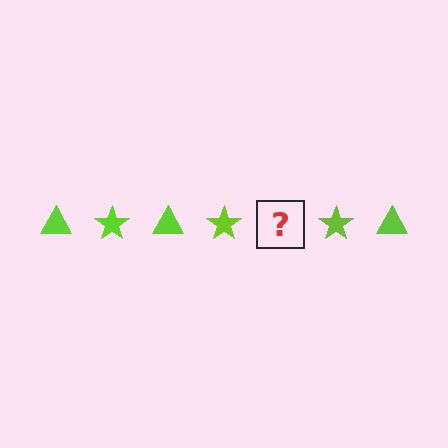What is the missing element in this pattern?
The missing element is a lime triangle.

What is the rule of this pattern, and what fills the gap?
The rule is that the pattern cycles through triangle, star shapes in lime. The gap should be filled with a lime triangle.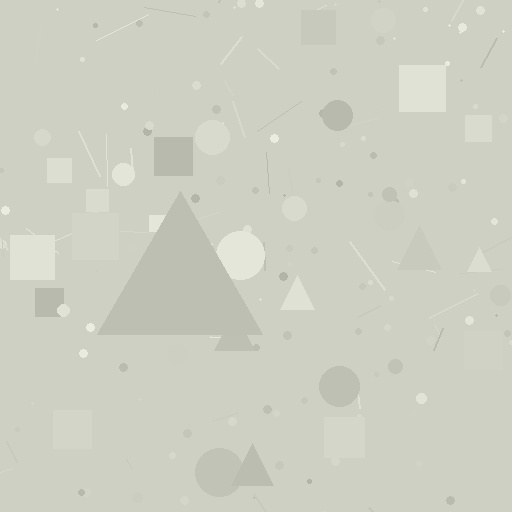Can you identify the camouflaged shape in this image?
The camouflaged shape is a triangle.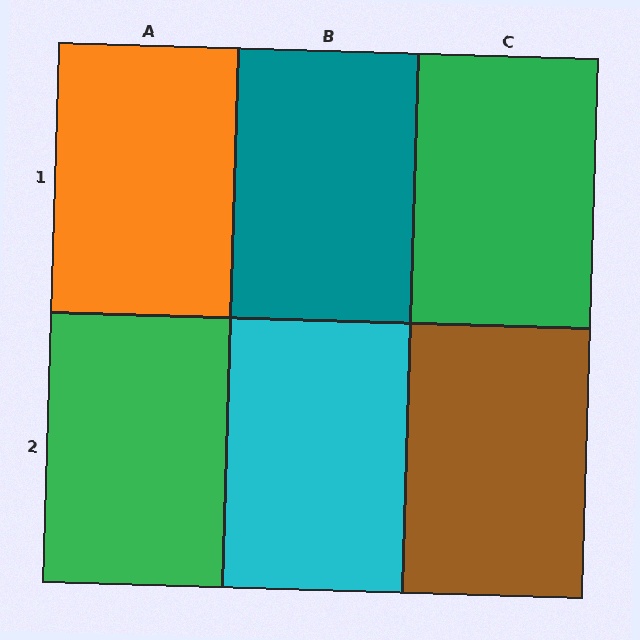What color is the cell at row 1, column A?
Orange.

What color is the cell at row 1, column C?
Green.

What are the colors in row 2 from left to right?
Green, cyan, brown.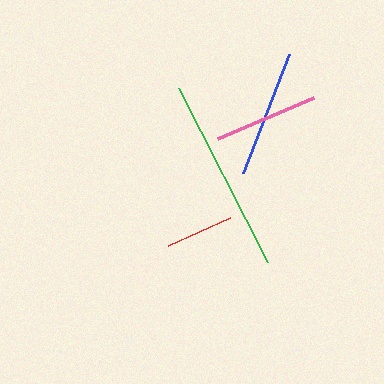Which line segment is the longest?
The green line is the longest at approximately 196 pixels.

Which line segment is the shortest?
The red line is the shortest at approximately 67 pixels.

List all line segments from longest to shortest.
From longest to shortest: green, blue, pink, red.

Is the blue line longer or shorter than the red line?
The blue line is longer than the red line.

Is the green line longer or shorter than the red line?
The green line is longer than the red line.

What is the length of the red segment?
The red segment is approximately 67 pixels long.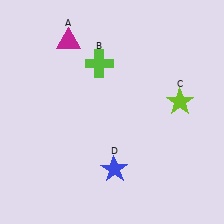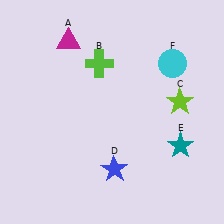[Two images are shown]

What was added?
A teal star (E), a cyan circle (F) were added in Image 2.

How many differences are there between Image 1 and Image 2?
There are 2 differences between the two images.